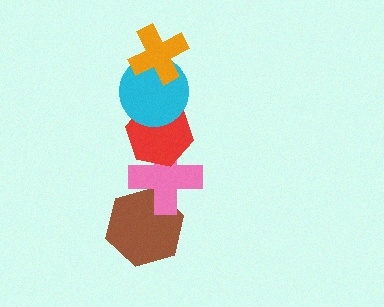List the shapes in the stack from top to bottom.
From top to bottom: the orange cross, the cyan circle, the red hexagon, the pink cross, the brown hexagon.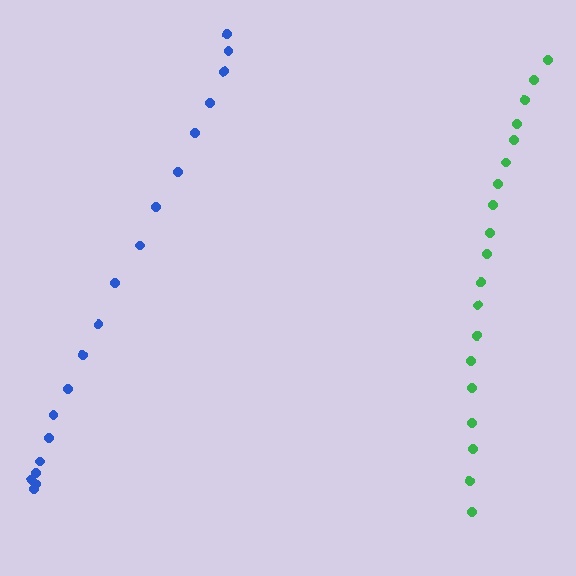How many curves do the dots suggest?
There are 2 distinct paths.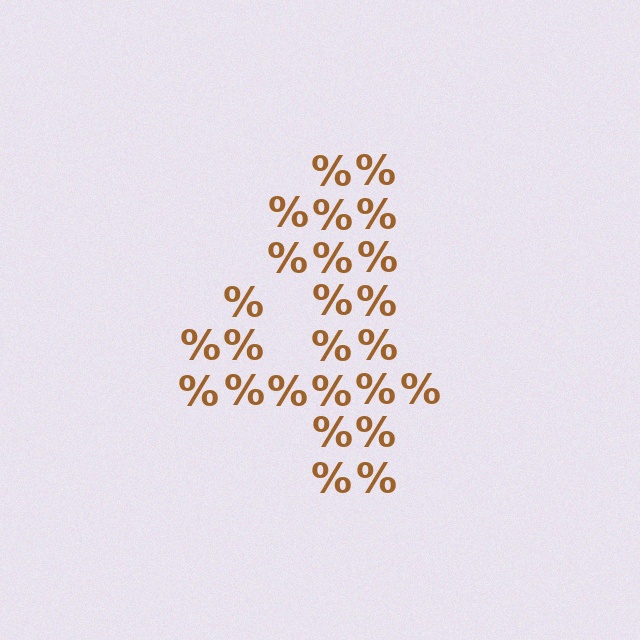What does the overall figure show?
The overall figure shows the digit 4.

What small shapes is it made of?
It is made of small percent signs.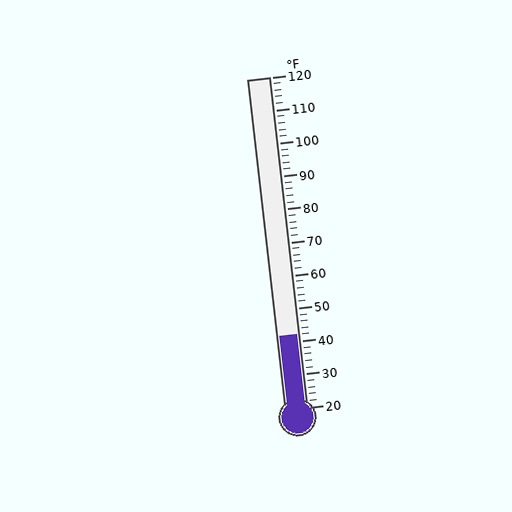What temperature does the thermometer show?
The thermometer shows approximately 42°F.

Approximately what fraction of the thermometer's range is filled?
The thermometer is filled to approximately 20% of its range.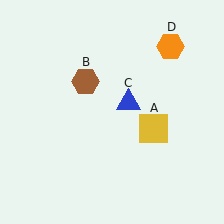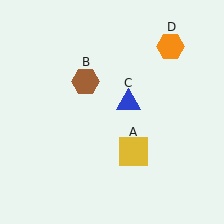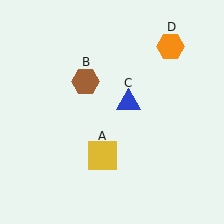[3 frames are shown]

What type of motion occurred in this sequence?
The yellow square (object A) rotated clockwise around the center of the scene.